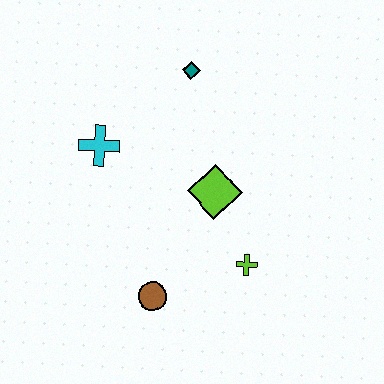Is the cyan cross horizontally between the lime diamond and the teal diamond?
No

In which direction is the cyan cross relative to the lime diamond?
The cyan cross is to the left of the lime diamond.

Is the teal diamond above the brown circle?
Yes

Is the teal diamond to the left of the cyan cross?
No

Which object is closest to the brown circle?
The lime cross is closest to the brown circle.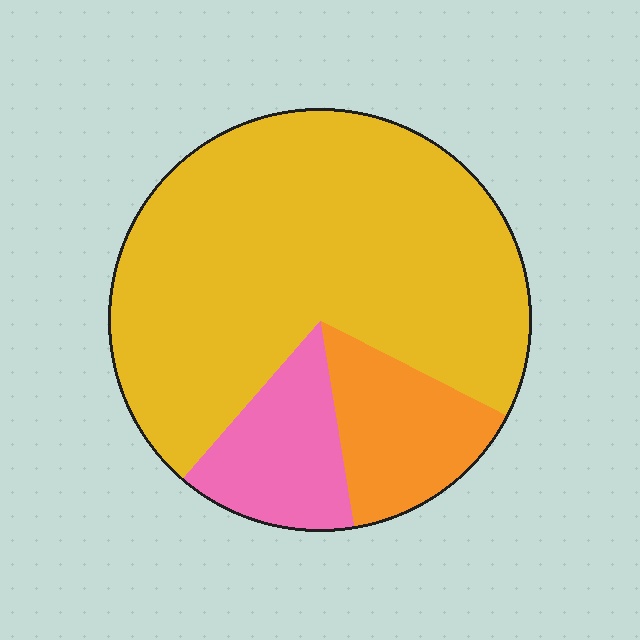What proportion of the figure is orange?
Orange covers around 15% of the figure.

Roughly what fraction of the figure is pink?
Pink covers 14% of the figure.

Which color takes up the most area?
Yellow, at roughly 70%.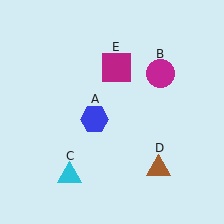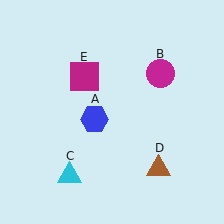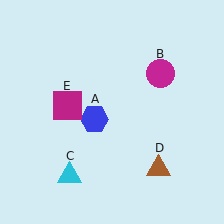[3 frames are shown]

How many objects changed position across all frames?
1 object changed position: magenta square (object E).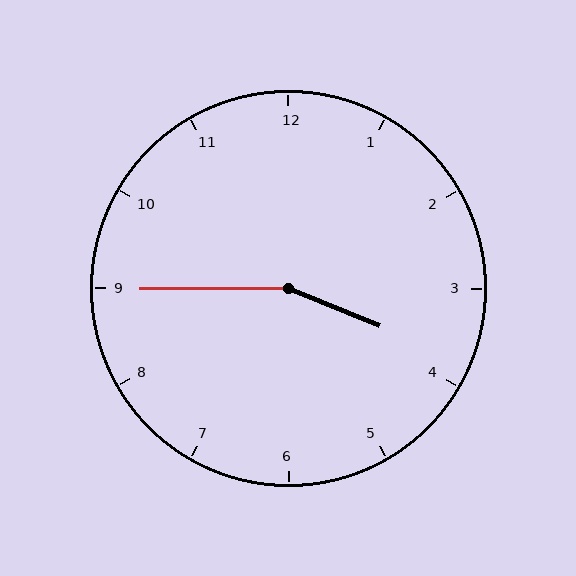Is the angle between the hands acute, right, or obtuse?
It is obtuse.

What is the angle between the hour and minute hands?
Approximately 158 degrees.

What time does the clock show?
3:45.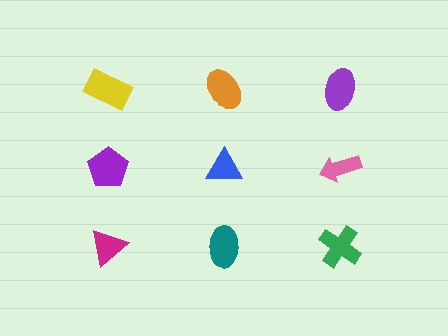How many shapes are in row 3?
3 shapes.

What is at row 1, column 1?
A yellow rectangle.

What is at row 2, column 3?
A pink arrow.